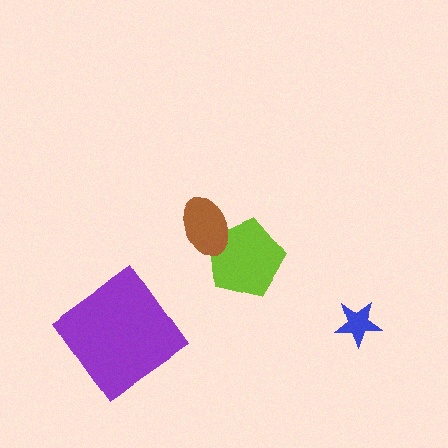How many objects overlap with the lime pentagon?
1 object overlaps with the lime pentagon.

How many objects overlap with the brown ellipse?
1 object overlaps with the brown ellipse.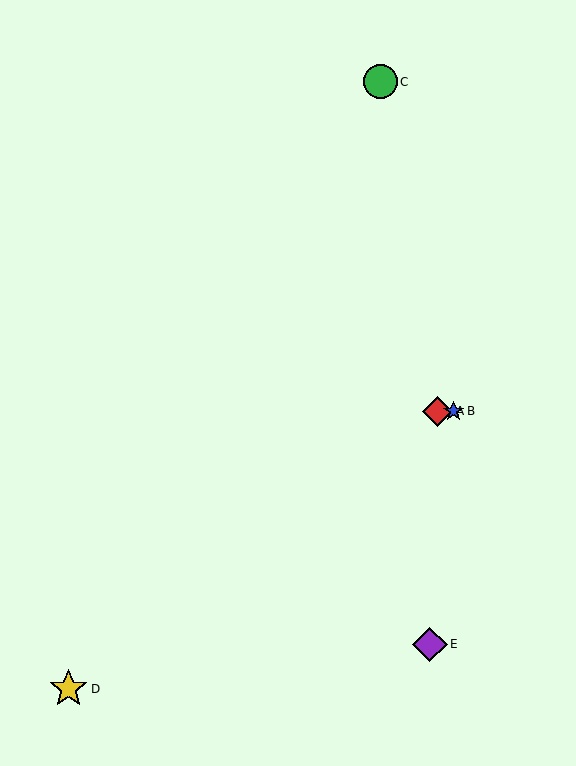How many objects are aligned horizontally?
2 objects (A, B) are aligned horizontally.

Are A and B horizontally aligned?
Yes, both are at y≈411.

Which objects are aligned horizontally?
Objects A, B are aligned horizontally.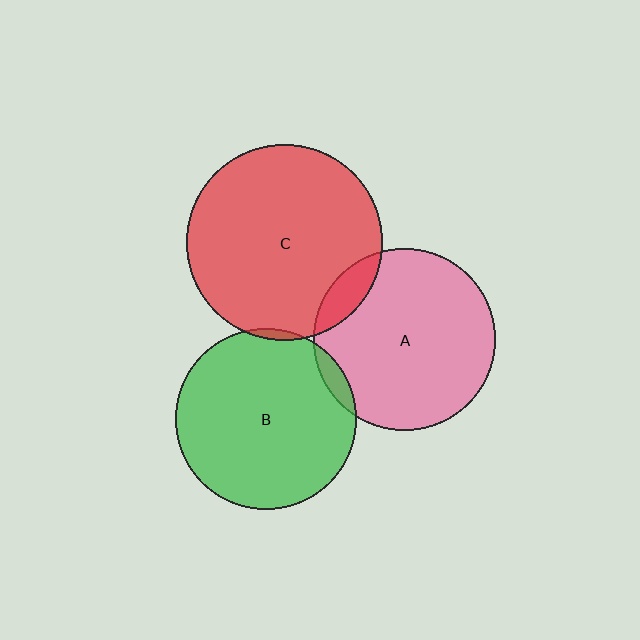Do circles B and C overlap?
Yes.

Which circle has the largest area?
Circle C (red).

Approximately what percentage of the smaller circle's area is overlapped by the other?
Approximately 5%.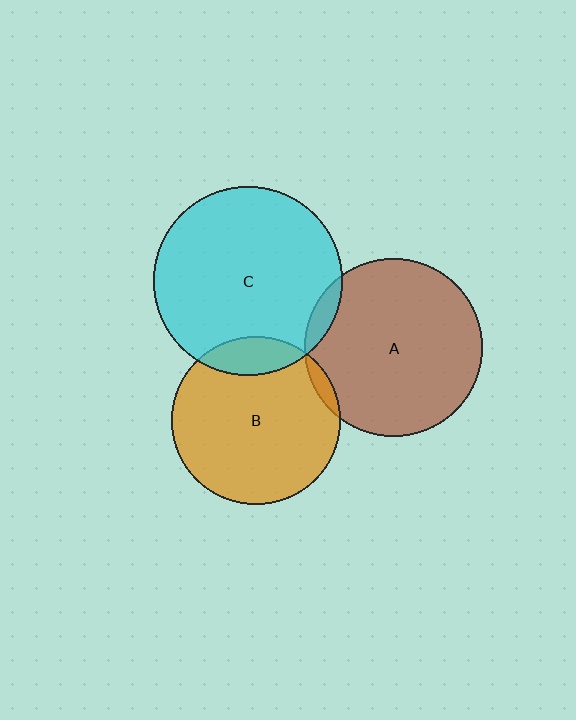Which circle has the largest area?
Circle C (cyan).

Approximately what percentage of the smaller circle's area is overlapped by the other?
Approximately 5%.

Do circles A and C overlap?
Yes.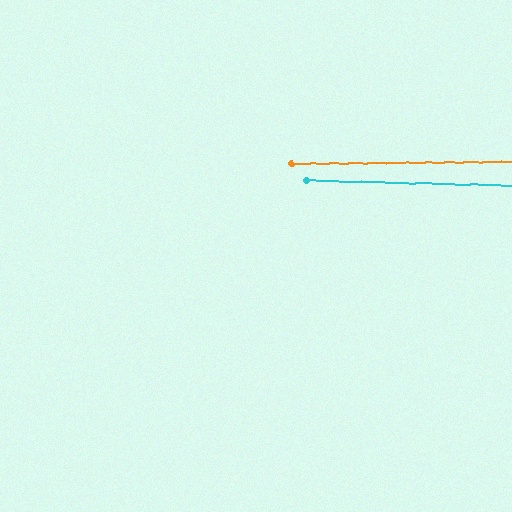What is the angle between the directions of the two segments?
Approximately 2 degrees.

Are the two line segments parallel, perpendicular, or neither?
Parallel — their directions differ by only 1.7°.